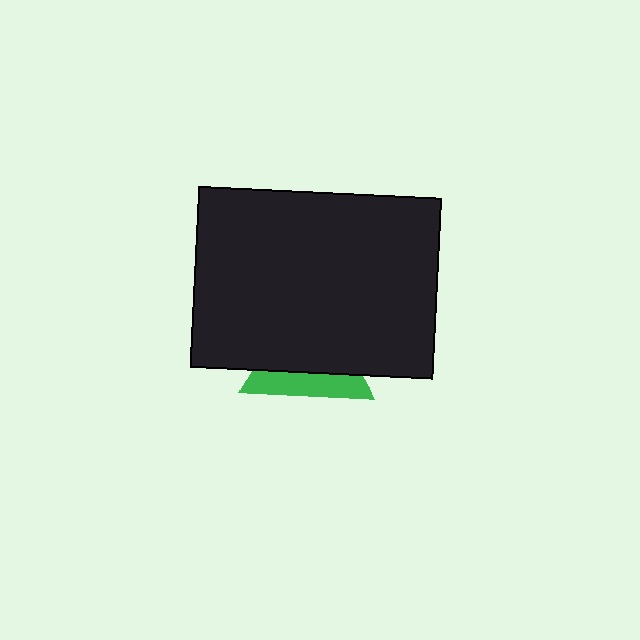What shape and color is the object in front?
The object in front is a black rectangle.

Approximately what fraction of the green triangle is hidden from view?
Roughly 64% of the green triangle is hidden behind the black rectangle.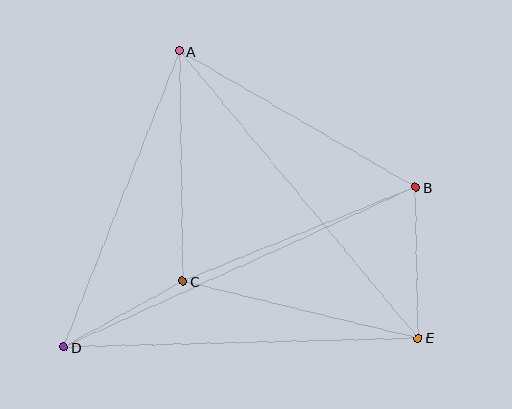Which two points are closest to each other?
Points C and D are closest to each other.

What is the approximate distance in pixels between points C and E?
The distance between C and E is approximately 242 pixels.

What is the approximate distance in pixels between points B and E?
The distance between B and E is approximately 151 pixels.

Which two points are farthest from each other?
Points B and D are farthest from each other.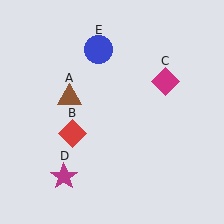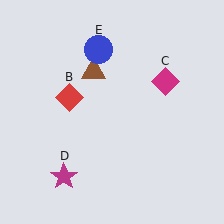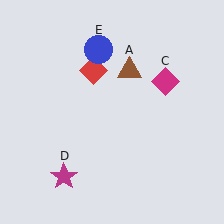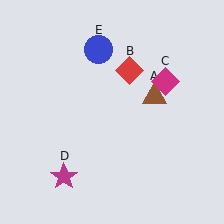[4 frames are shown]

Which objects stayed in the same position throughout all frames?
Magenta diamond (object C) and magenta star (object D) and blue circle (object E) remained stationary.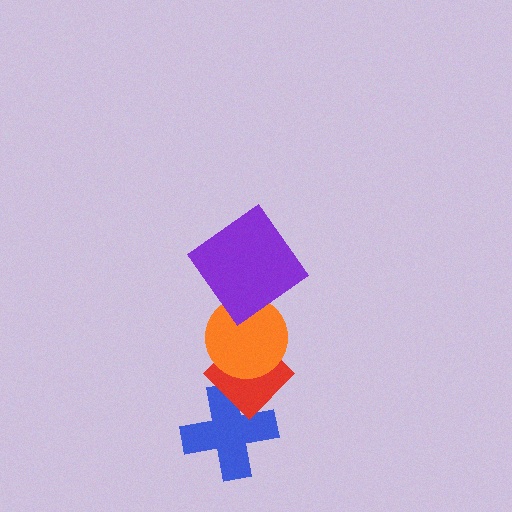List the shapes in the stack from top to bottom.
From top to bottom: the purple diamond, the orange circle, the red diamond, the blue cross.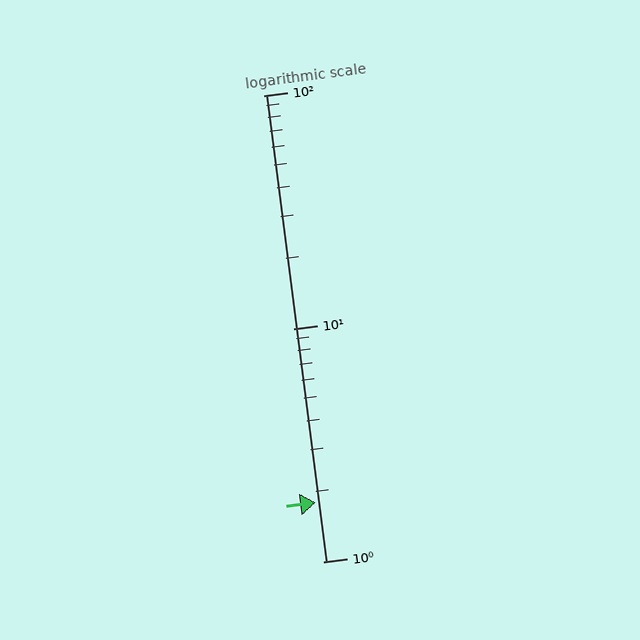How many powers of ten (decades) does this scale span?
The scale spans 2 decades, from 1 to 100.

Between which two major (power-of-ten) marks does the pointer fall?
The pointer is between 1 and 10.